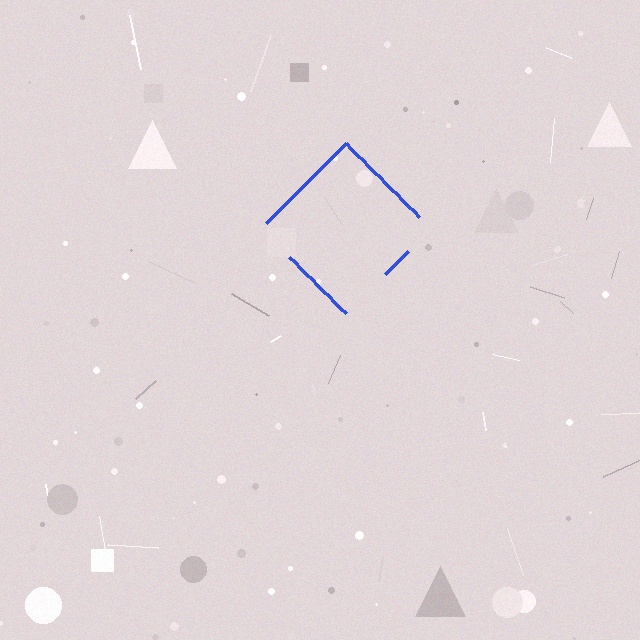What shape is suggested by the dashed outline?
The dashed outline suggests a diamond.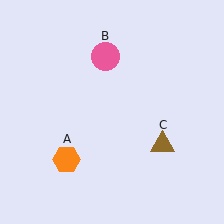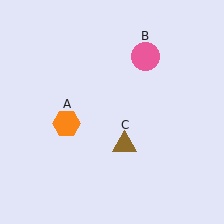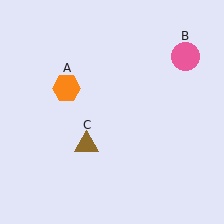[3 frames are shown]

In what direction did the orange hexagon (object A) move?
The orange hexagon (object A) moved up.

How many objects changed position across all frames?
3 objects changed position: orange hexagon (object A), pink circle (object B), brown triangle (object C).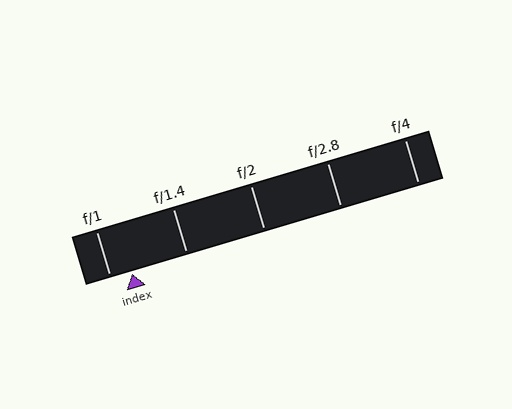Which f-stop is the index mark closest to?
The index mark is closest to f/1.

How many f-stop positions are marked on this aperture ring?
There are 5 f-stop positions marked.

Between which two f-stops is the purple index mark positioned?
The index mark is between f/1 and f/1.4.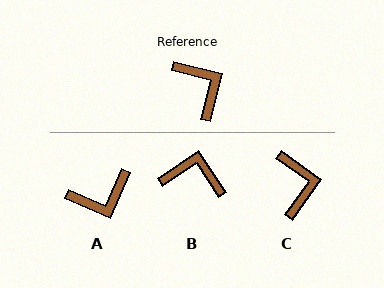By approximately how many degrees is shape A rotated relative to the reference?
Approximately 99 degrees clockwise.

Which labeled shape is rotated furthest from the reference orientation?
A, about 99 degrees away.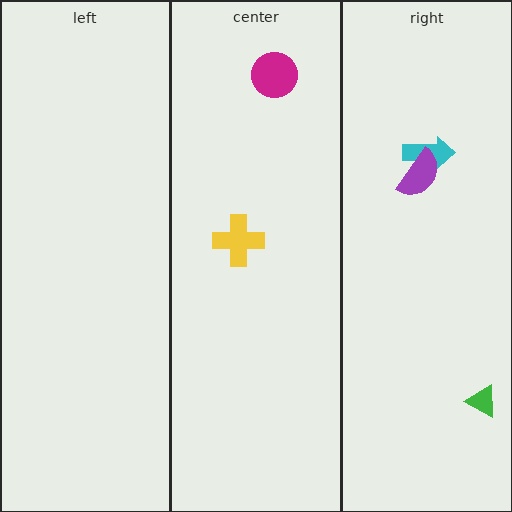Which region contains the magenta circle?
The center region.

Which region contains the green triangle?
The right region.